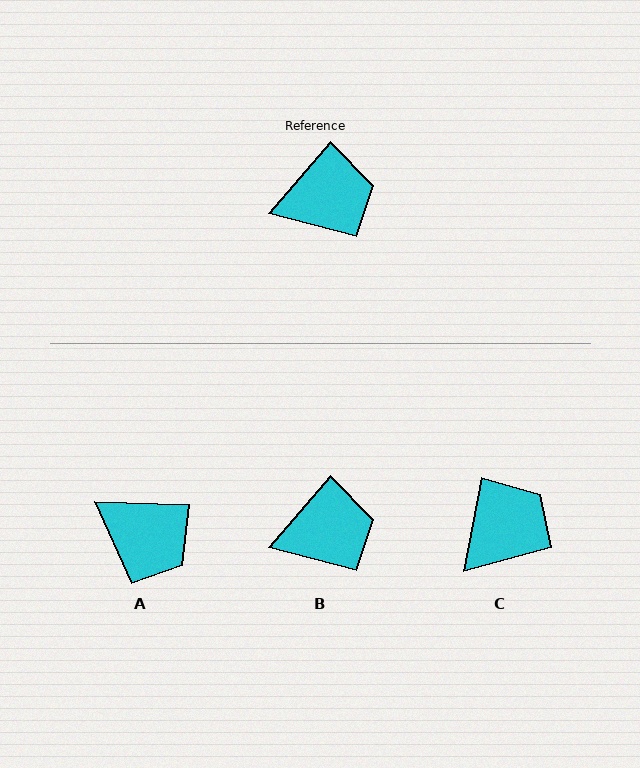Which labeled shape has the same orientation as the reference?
B.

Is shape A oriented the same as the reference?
No, it is off by about 51 degrees.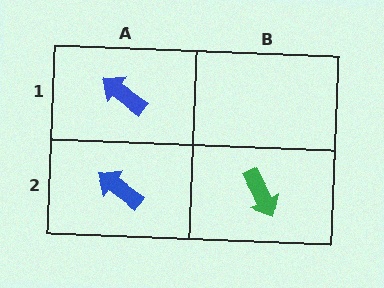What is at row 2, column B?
A green arrow.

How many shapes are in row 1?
1 shape.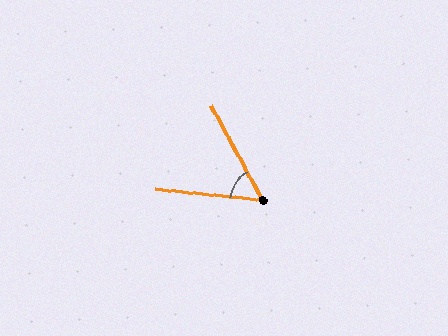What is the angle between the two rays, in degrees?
Approximately 56 degrees.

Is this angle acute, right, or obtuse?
It is acute.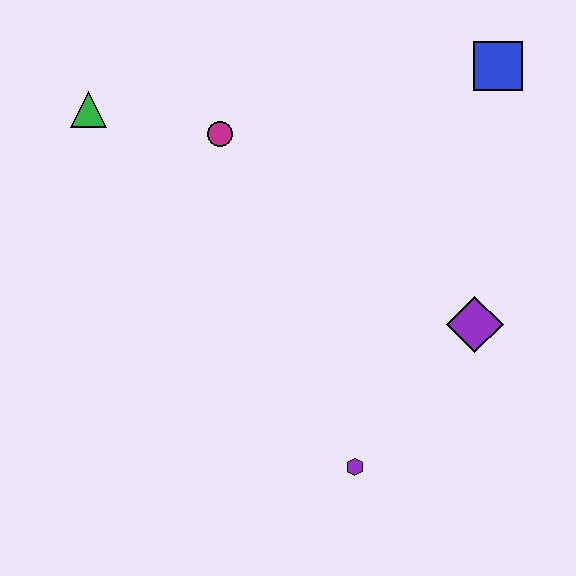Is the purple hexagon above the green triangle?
No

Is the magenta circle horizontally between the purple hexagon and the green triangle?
Yes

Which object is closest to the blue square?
The purple diamond is closest to the blue square.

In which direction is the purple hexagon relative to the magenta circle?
The purple hexagon is below the magenta circle.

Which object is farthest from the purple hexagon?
The green triangle is farthest from the purple hexagon.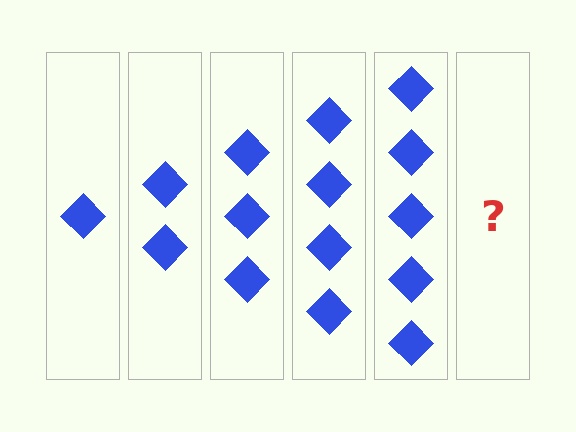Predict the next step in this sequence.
The next step is 6 diamonds.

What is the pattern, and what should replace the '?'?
The pattern is that each step adds one more diamond. The '?' should be 6 diamonds.